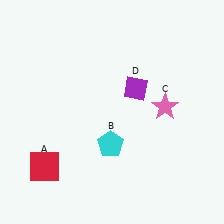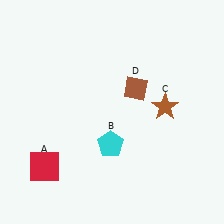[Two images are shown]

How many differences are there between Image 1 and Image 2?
There are 2 differences between the two images.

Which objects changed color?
C changed from pink to brown. D changed from purple to brown.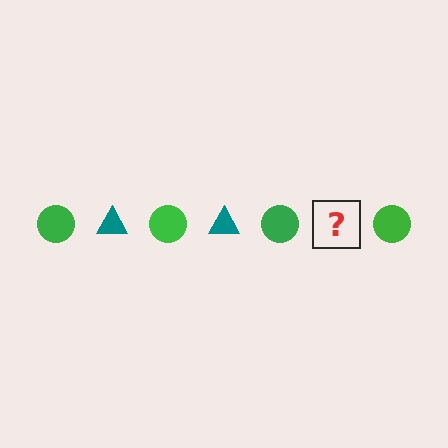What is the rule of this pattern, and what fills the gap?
The rule is that the pattern alternates between green circle and teal triangle. The gap should be filled with a teal triangle.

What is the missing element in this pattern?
The missing element is a teal triangle.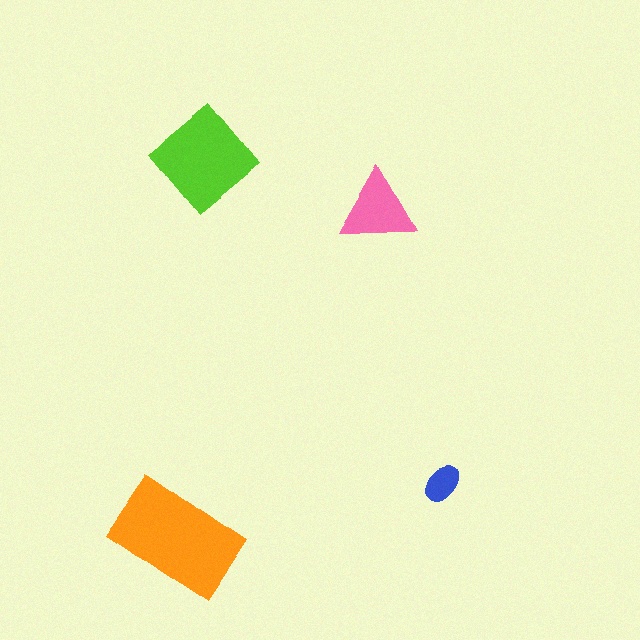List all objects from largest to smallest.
The orange rectangle, the lime diamond, the pink triangle, the blue ellipse.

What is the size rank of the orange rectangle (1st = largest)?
1st.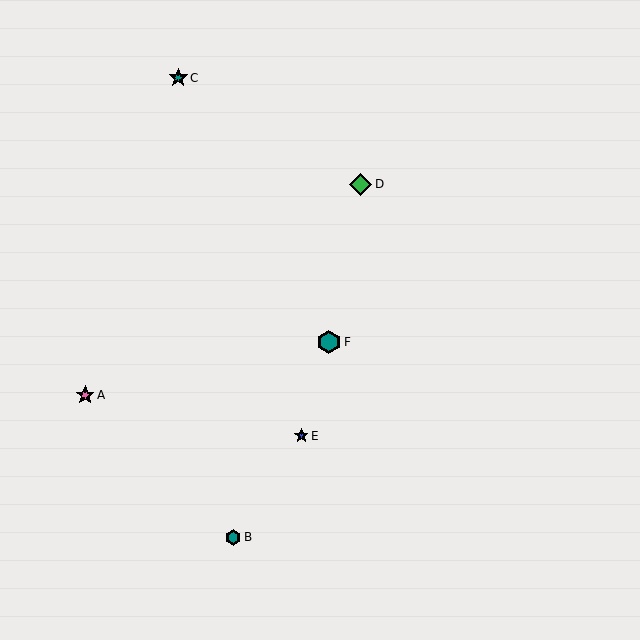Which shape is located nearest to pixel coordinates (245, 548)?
The teal hexagon (labeled B) at (233, 537) is nearest to that location.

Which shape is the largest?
The teal hexagon (labeled F) is the largest.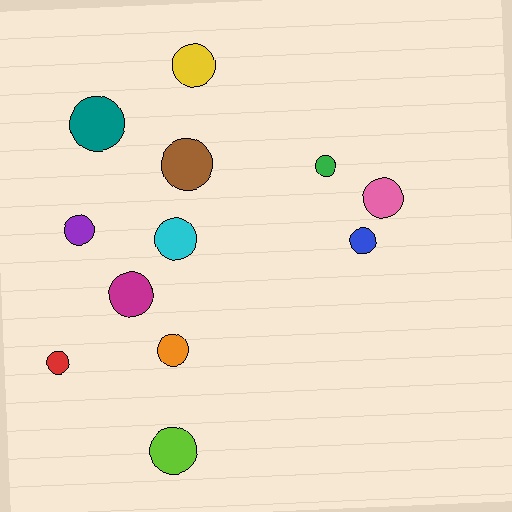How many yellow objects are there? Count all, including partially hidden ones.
There is 1 yellow object.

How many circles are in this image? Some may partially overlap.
There are 12 circles.